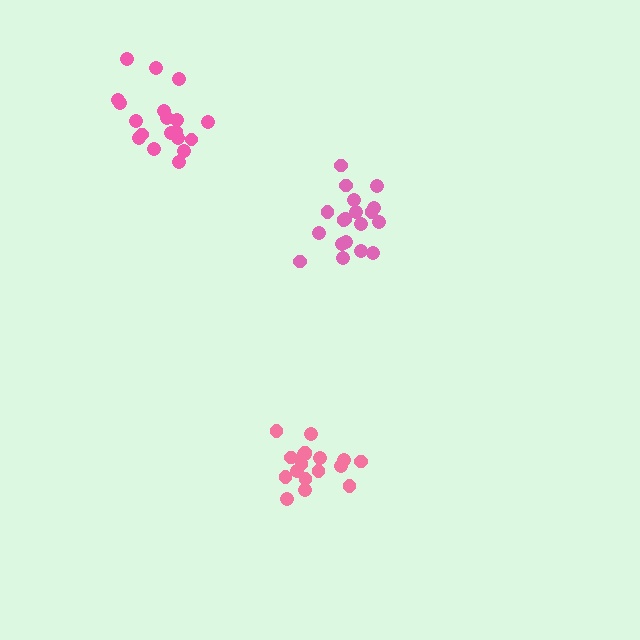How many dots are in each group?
Group 1: 19 dots, Group 2: 18 dots, Group 3: 19 dots (56 total).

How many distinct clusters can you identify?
There are 3 distinct clusters.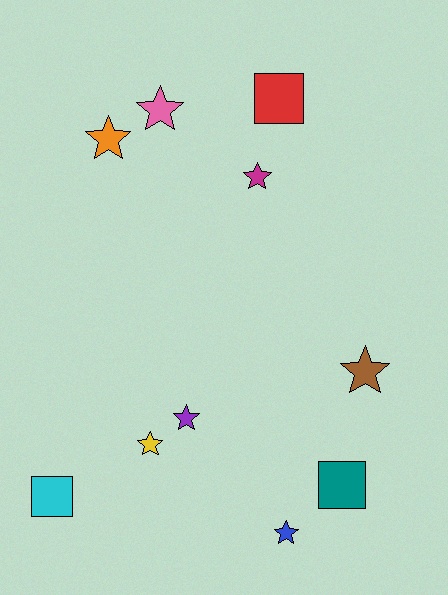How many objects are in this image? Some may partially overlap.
There are 10 objects.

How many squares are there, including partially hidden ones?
There are 3 squares.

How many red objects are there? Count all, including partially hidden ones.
There is 1 red object.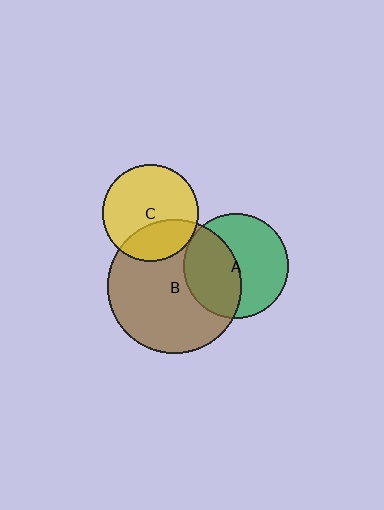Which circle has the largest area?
Circle B (brown).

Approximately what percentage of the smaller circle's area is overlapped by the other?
Approximately 45%.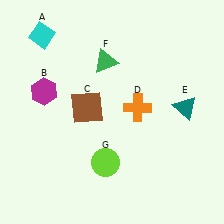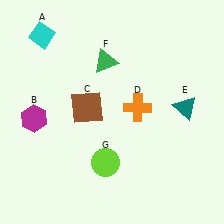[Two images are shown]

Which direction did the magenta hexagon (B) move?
The magenta hexagon (B) moved down.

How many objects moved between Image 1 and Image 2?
1 object moved between the two images.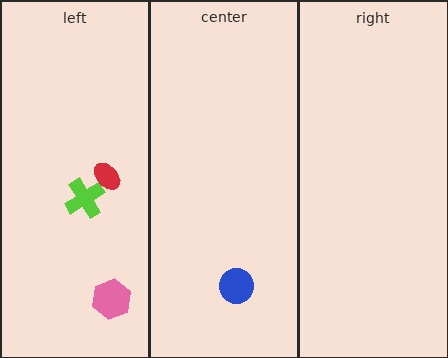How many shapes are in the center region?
1.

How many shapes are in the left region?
3.